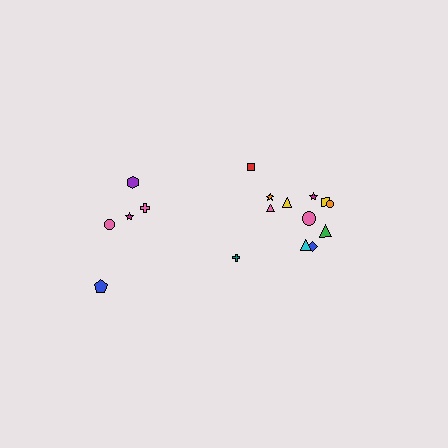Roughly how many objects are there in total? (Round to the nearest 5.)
Roughly 15 objects in total.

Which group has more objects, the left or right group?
The right group.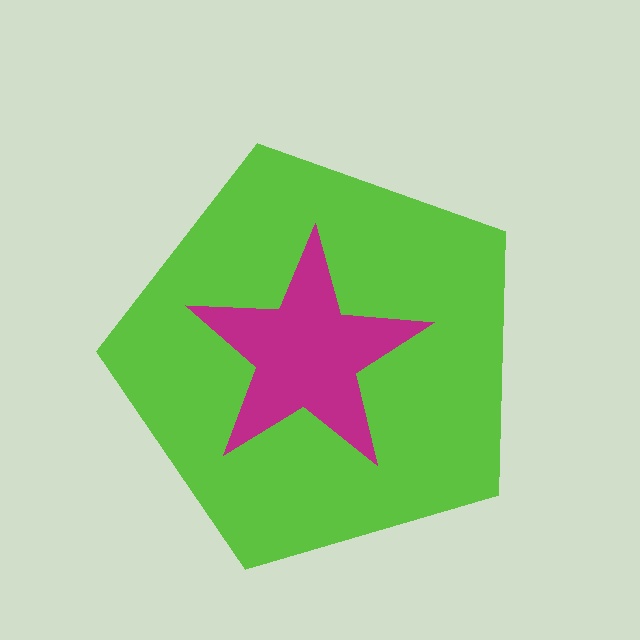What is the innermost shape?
The magenta star.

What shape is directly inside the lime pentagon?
The magenta star.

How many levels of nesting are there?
2.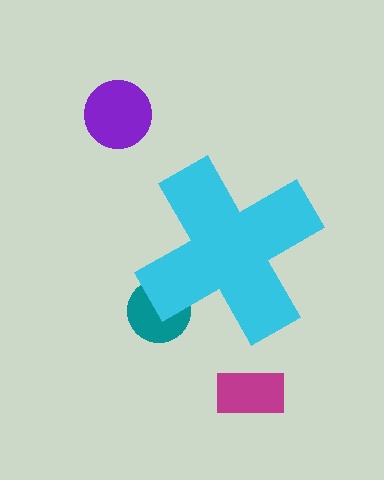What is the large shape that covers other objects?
A cyan cross.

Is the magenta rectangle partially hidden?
No, the magenta rectangle is fully visible.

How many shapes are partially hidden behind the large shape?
1 shape is partially hidden.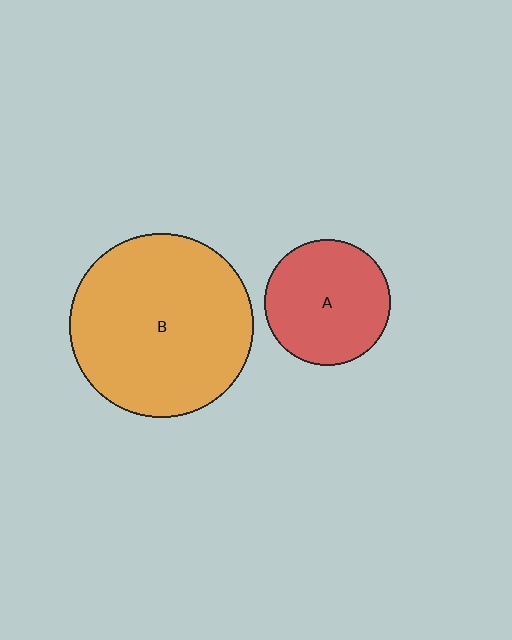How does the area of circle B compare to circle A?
Approximately 2.1 times.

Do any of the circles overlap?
No, none of the circles overlap.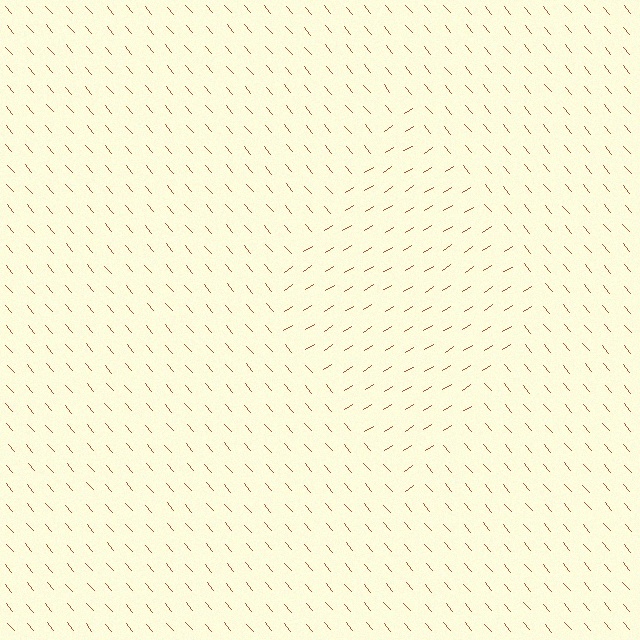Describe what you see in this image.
The image is filled with small brown line segments. A diamond region in the image has lines oriented differently from the surrounding lines, creating a visible texture boundary.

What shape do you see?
I see a diamond.